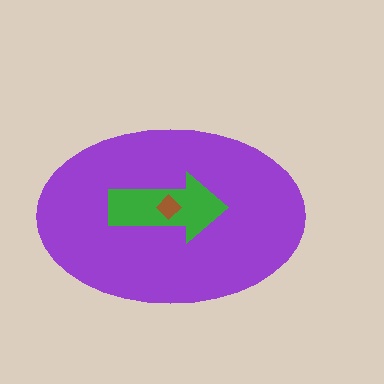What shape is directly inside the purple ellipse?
The green arrow.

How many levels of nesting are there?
3.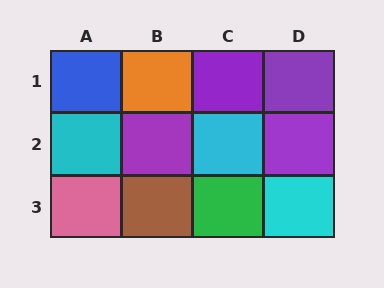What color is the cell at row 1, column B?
Orange.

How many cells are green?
1 cell is green.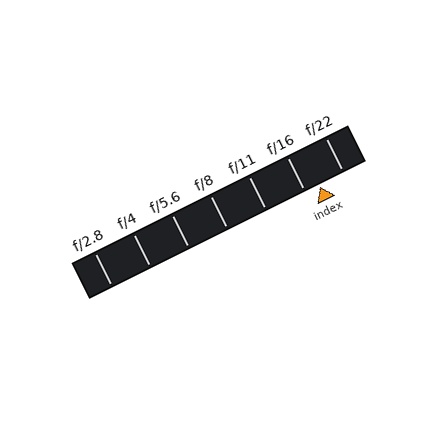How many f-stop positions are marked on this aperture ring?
There are 7 f-stop positions marked.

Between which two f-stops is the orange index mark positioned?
The index mark is between f/16 and f/22.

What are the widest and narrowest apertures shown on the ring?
The widest aperture shown is f/2.8 and the narrowest is f/22.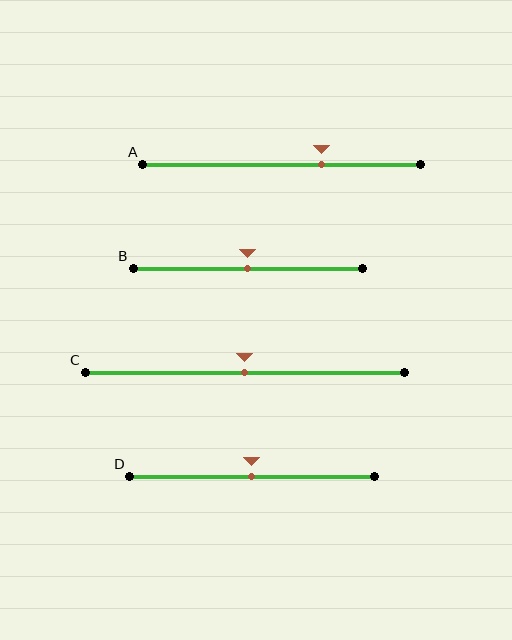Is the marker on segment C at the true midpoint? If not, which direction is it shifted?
Yes, the marker on segment C is at the true midpoint.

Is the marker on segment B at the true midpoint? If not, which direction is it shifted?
Yes, the marker on segment B is at the true midpoint.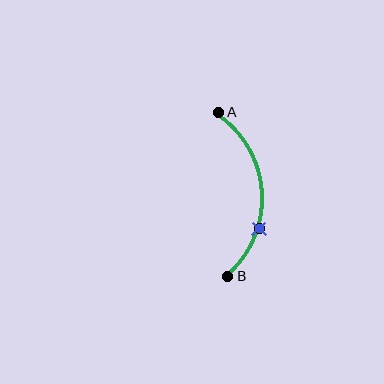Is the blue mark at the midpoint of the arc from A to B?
No. The blue mark lies on the arc but is closer to endpoint B. The arc midpoint would be at the point on the curve equidistant along the arc from both A and B.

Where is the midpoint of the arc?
The arc midpoint is the point on the curve farthest from the straight line joining A and B. It sits to the right of that line.